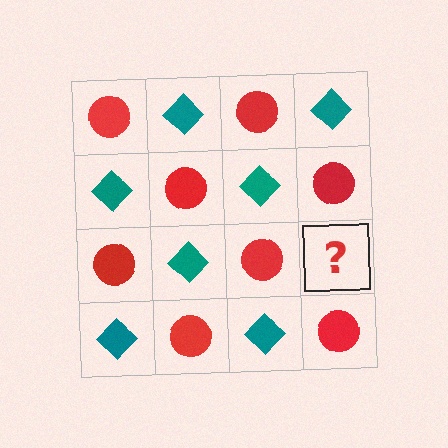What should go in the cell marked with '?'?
The missing cell should contain a teal diamond.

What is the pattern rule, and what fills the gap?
The rule is that it alternates red circle and teal diamond in a checkerboard pattern. The gap should be filled with a teal diamond.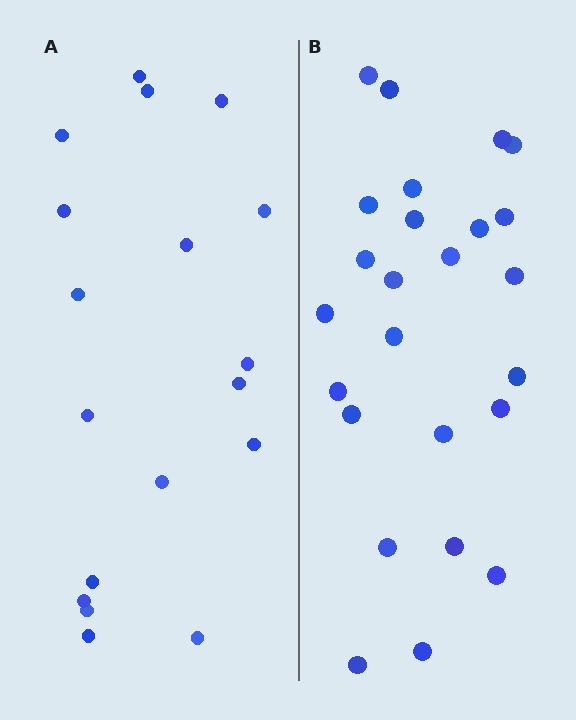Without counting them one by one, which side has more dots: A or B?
Region B (the right region) has more dots.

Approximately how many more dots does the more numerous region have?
Region B has roughly 8 or so more dots than region A.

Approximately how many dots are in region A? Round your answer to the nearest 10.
About 20 dots. (The exact count is 18, which rounds to 20.)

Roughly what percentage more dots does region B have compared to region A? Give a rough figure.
About 40% more.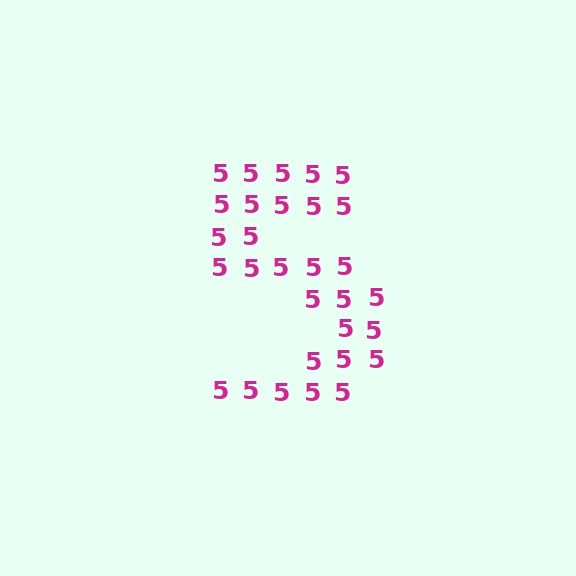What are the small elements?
The small elements are digit 5's.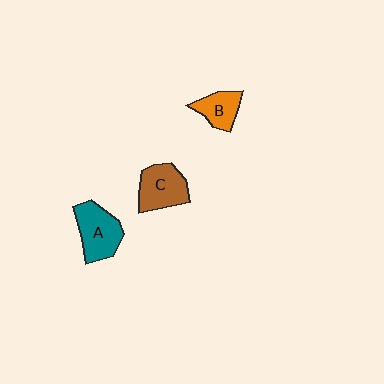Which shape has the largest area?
Shape A (teal).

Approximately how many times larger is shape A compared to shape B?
Approximately 1.5 times.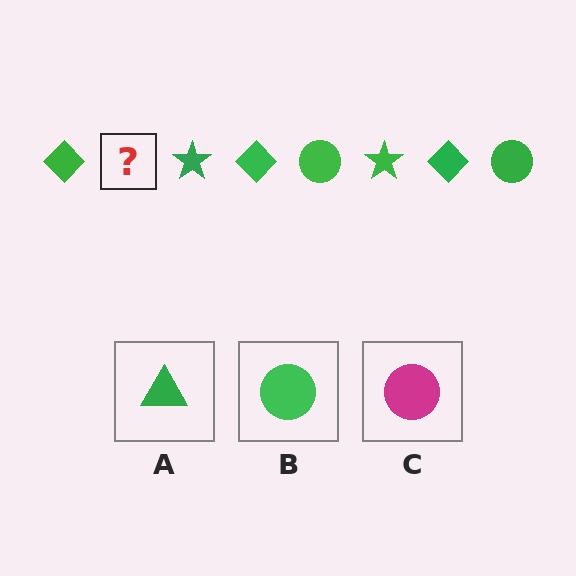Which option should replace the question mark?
Option B.